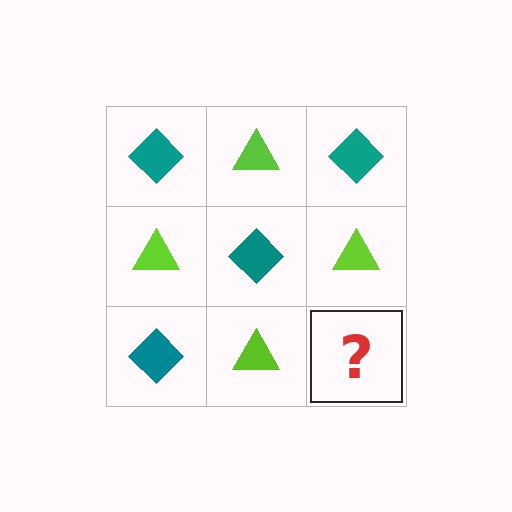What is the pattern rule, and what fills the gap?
The rule is that it alternates teal diamond and lime triangle in a checkerboard pattern. The gap should be filled with a teal diamond.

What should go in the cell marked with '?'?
The missing cell should contain a teal diamond.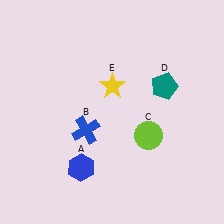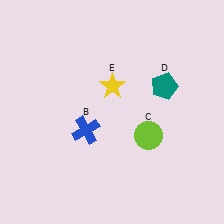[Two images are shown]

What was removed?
The blue hexagon (A) was removed in Image 2.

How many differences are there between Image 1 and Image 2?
There is 1 difference between the two images.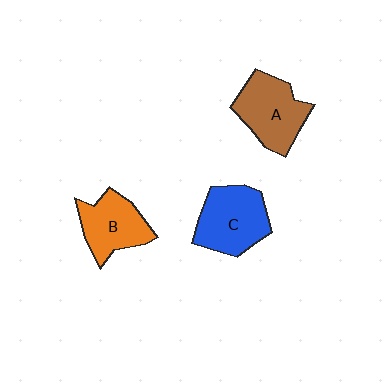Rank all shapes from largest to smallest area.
From largest to smallest: C (blue), A (brown), B (orange).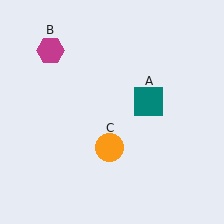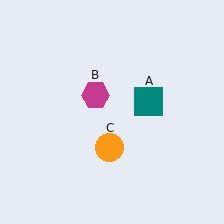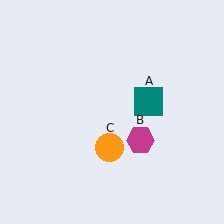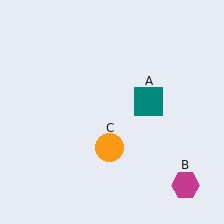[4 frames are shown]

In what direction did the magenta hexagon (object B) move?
The magenta hexagon (object B) moved down and to the right.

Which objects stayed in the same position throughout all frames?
Teal square (object A) and orange circle (object C) remained stationary.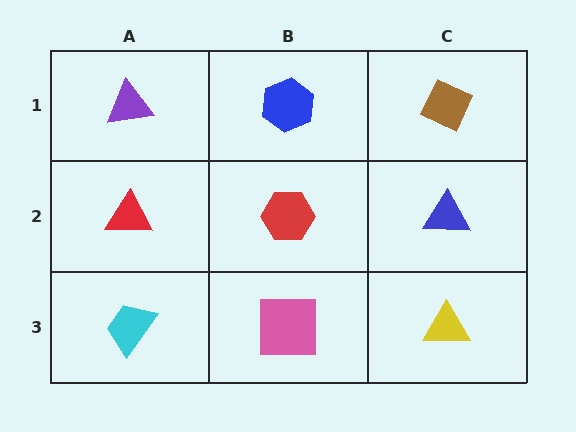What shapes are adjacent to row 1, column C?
A blue triangle (row 2, column C), a blue hexagon (row 1, column B).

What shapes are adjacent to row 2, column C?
A brown diamond (row 1, column C), a yellow triangle (row 3, column C), a red hexagon (row 2, column B).